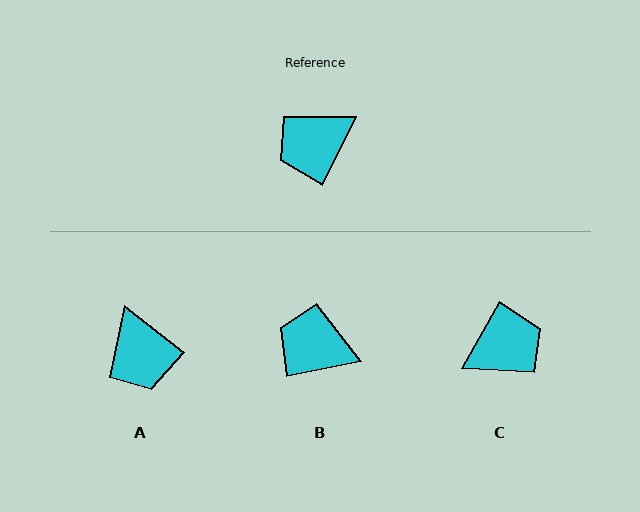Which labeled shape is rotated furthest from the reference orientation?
C, about 177 degrees away.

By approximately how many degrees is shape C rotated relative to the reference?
Approximately 177 degrees counter-clockwise.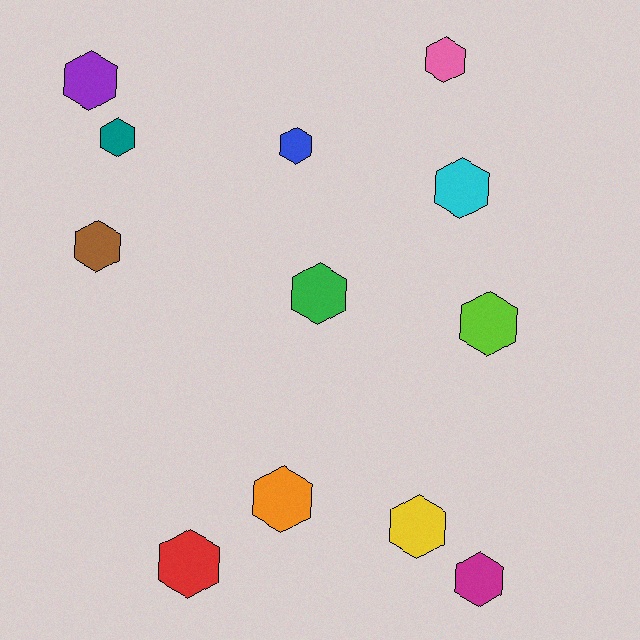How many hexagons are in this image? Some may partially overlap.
There are 12 hexagons.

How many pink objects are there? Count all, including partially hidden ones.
There is 1 pink object.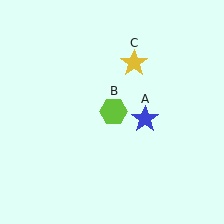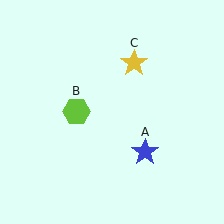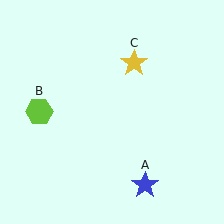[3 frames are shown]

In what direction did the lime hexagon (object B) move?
The lime hexagon (object B) moved left.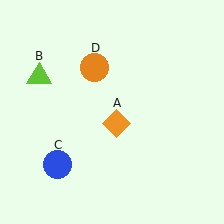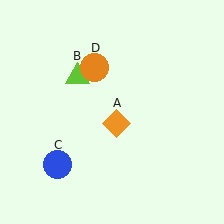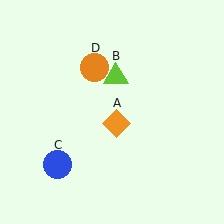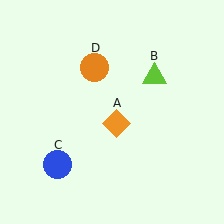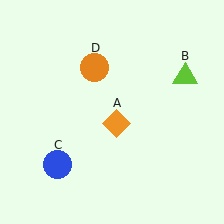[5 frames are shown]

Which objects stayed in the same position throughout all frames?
Orange diamond (object A) and blue circle (object C) and orange circle (object D) remained stationary.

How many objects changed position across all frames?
1 object changed position: lime triangle (object B).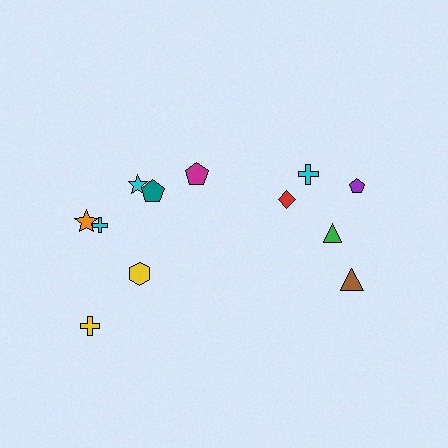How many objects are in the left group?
There are 7 objects.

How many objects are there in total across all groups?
There are 12 objects.